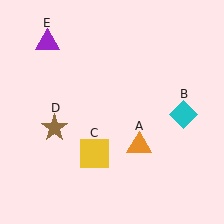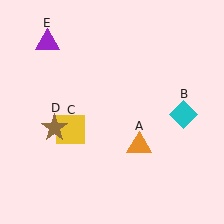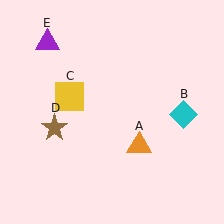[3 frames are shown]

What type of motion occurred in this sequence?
The yellow square (object C) rotated clockwise around the center of the scene.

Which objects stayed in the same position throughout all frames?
Orange triangle (object A) and cyan diamond (object B) and brown star (object D) and purple triangle (object E) remained stationary.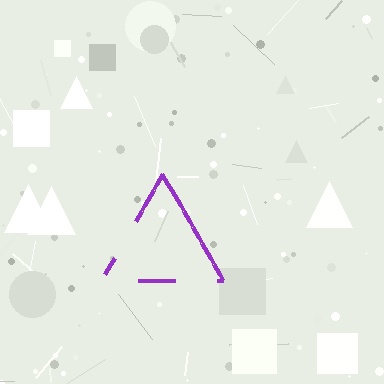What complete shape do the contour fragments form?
The contour fragments form a triangle.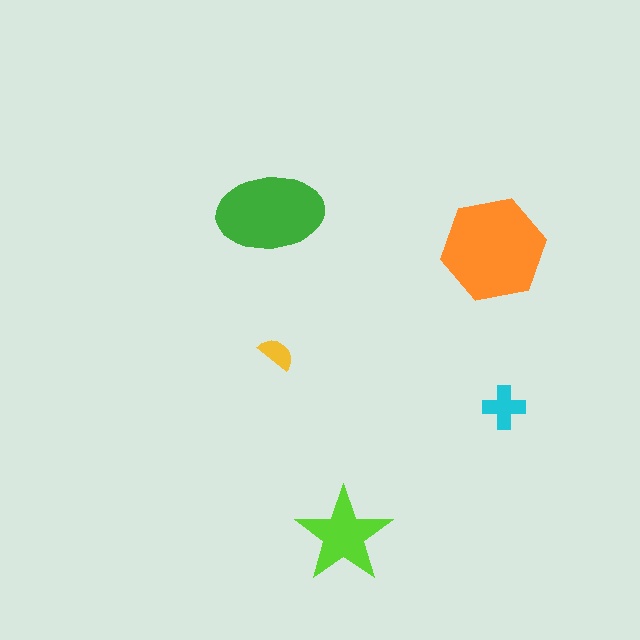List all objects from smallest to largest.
The yellow semicircle, the cyan cross, the lime star, the green ellipse, the orange hexagon.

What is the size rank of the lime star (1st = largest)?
3rd.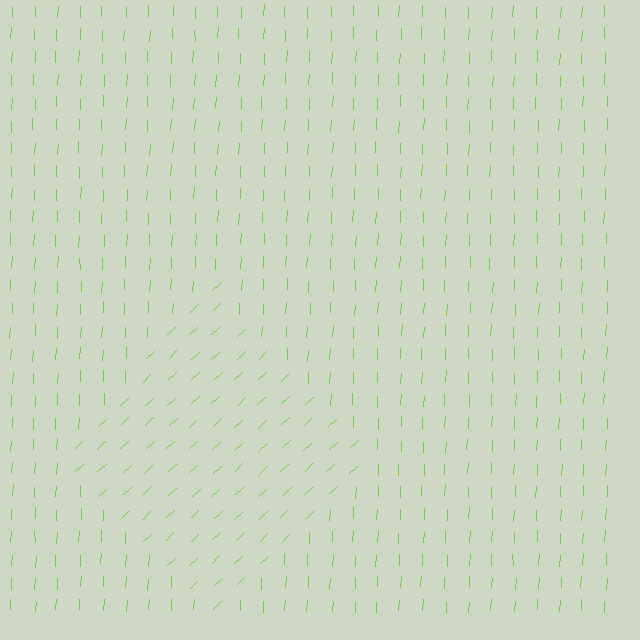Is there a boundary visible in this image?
Yes, there is a texture boundary formed by a change in line orientation.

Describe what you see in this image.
The image is filled with small lime line segments. A diamond region in the image has lines oriented differently from the surrounding lines, creating a visible texture boundary.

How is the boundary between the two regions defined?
The boundary is defined purely by a change in line orientation (approximately 45 degrees difference). All lines are the same color and thickness.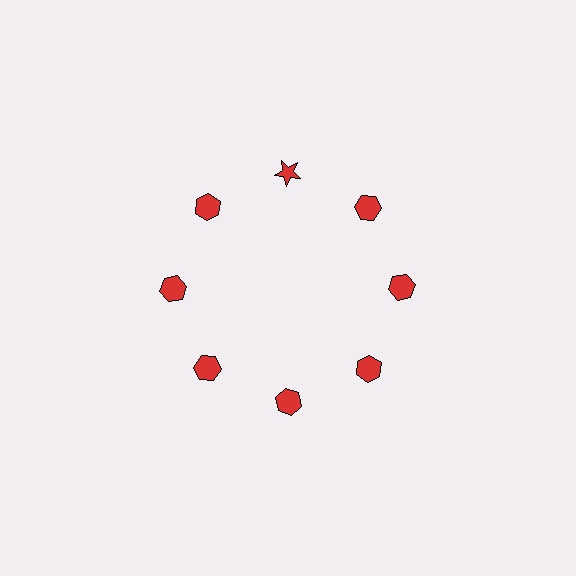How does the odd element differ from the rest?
It has a different shape: star instead of hexagon.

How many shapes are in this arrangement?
There are 8 shapes arranged in a ring pattern.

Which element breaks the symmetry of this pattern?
The red star at roughly the 12 o'clock position breaks the symmetry. All other shapes are red hexagons.